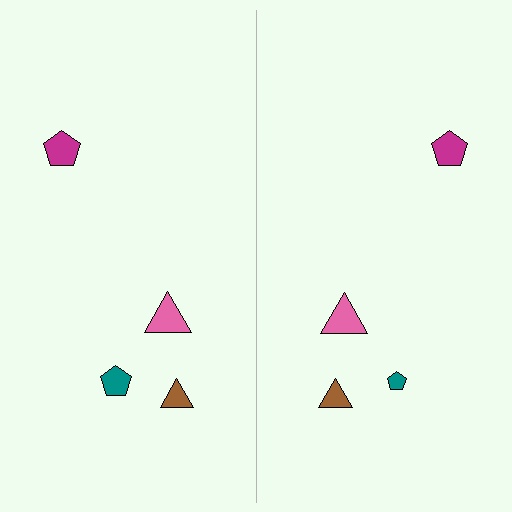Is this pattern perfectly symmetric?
No, the pattern is not perfectly symmetric. The teal pentagon on the right side has a different size than its mirror counterpart.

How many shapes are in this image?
There are 8 shapes in this image.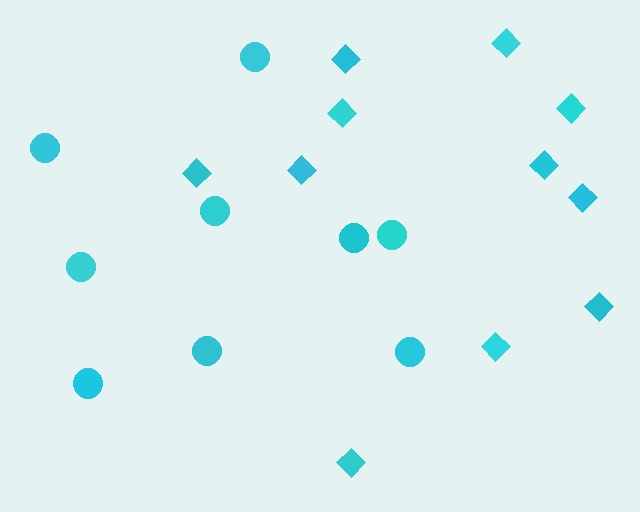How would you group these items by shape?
There are 2 groups: one group of circles (9) and one group of diamonds (11).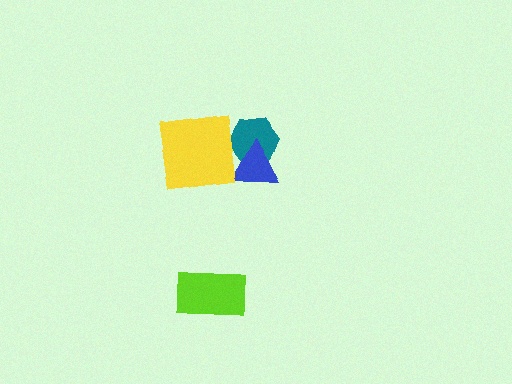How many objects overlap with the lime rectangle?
0 objects overlap with the lime rectangle.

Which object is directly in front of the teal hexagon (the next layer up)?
The blue triangle is directly in front of the teal hexagon.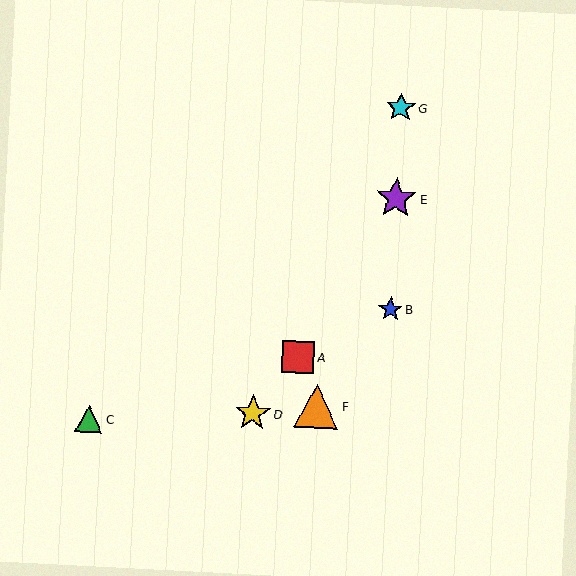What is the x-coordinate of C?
Object C is at x≈89.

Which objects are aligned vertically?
Objects B, E, G are aligned vertically.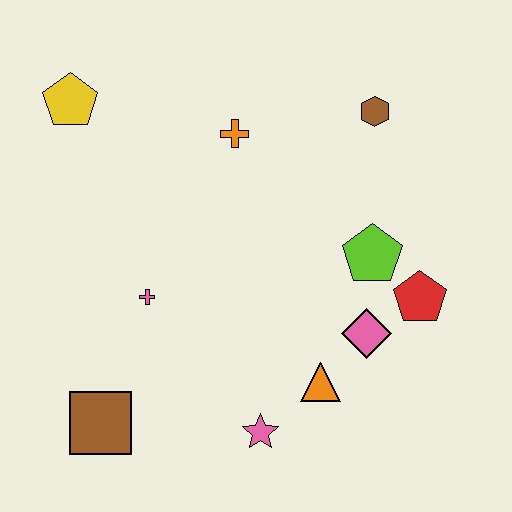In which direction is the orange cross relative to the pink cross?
The orange cross is above the pink cross.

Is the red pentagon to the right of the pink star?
Yes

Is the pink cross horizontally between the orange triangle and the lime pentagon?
No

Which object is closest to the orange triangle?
The pink diamond is closest to the orange triangle.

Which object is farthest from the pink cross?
The brown hexagon is farthest from the pink cross.